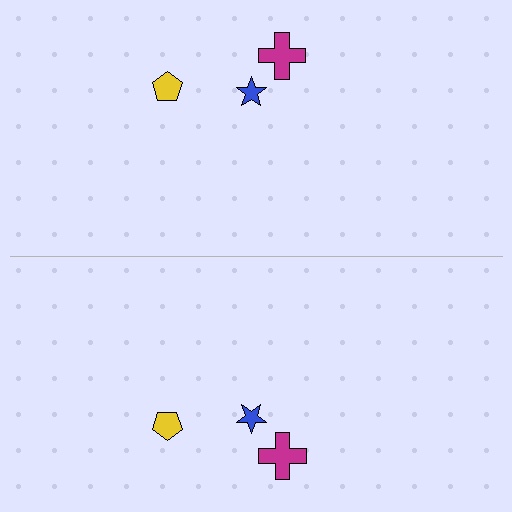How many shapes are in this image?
There are 6 shapes in this image.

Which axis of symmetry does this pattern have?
The pattern has a horizontal axis of symmetry running through the center of the image.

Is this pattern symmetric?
Yes, this pattern has bilateral (reflection) symmetry.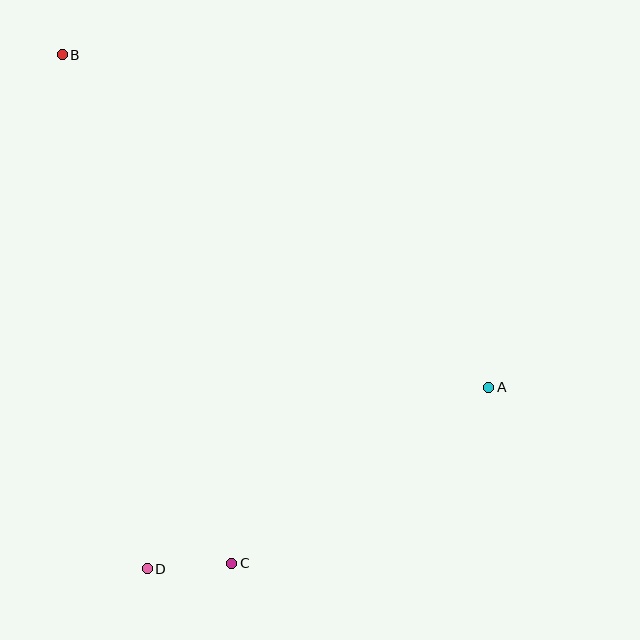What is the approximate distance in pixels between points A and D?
The distance between A and D is approximately 387 pixels.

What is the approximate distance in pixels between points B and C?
The distance between B and C is approximately 536 pixels.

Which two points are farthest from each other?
Points A and B are farthest from each other.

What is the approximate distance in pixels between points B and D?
The distance between B and D is approximately 521 pixels.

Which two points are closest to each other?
Points C and D are closest to each other.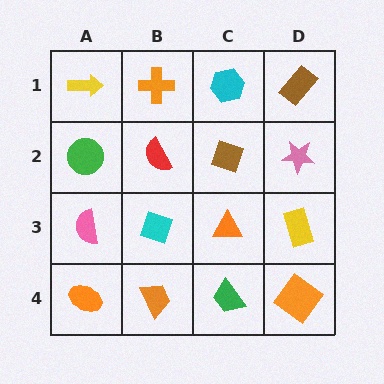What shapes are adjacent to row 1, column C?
A brown diamond (row 2, column C), an orange cross (row 1, column B), a brown rectangle (row 1, column D).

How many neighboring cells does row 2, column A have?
3.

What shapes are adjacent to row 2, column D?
A brown rectangle (row 1, column D), a yellow rectangle (row 3, column D), a brown diamond (row 2, column C).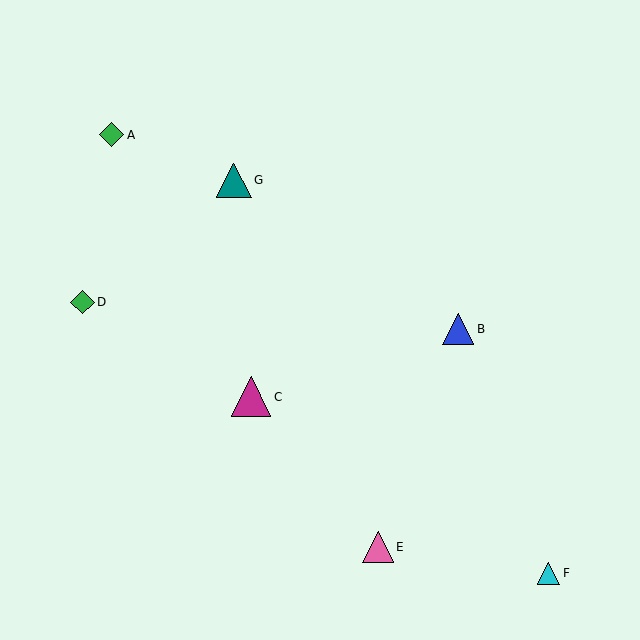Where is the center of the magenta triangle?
The center of the magenta triangle is at (251, 397).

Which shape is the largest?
The magenta triangle (labeled C) is the largest.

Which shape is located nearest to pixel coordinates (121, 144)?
The green diamond (labeled A) at (112, 135) is nearest to that location.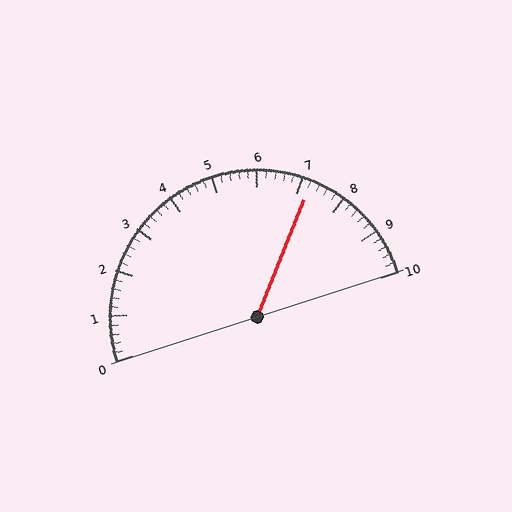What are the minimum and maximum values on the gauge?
The gauge ranges from 0 to 10.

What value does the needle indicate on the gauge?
The needle indicates approximately 7.2.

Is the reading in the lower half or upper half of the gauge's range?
The reading is in the upper half of the range (0 to 10).